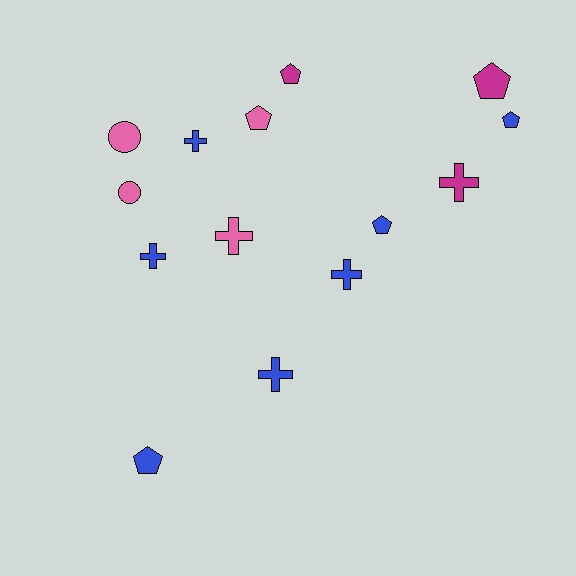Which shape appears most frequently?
Pentagon, with 6 objects.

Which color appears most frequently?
Blue, with 7 objects.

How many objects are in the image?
There are 14 objects.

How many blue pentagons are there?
There are 3 blue pentagons.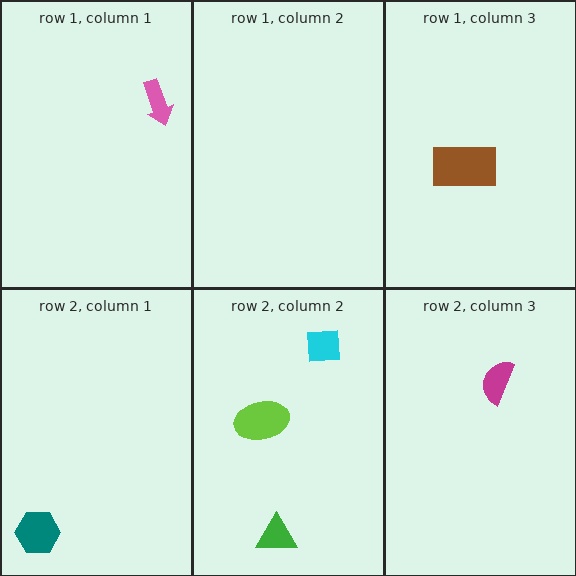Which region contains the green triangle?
The row 2, column 2 region.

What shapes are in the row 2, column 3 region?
The magenta semicircle.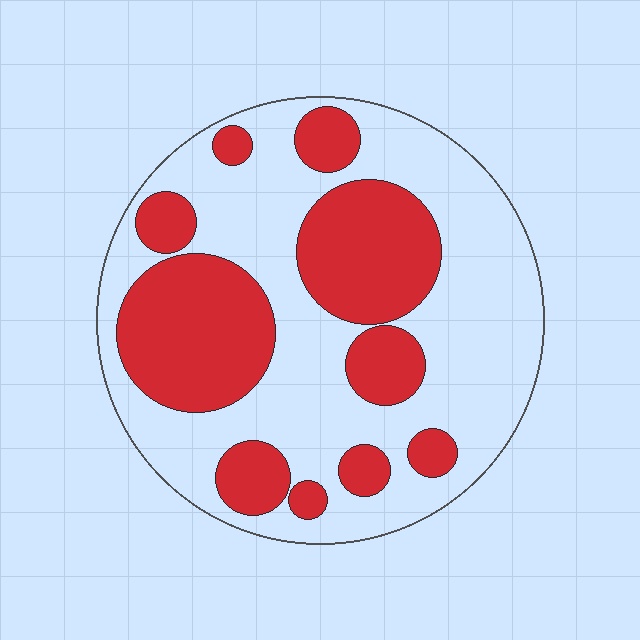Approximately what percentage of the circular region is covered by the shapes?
Approximately 40%.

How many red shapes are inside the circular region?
10.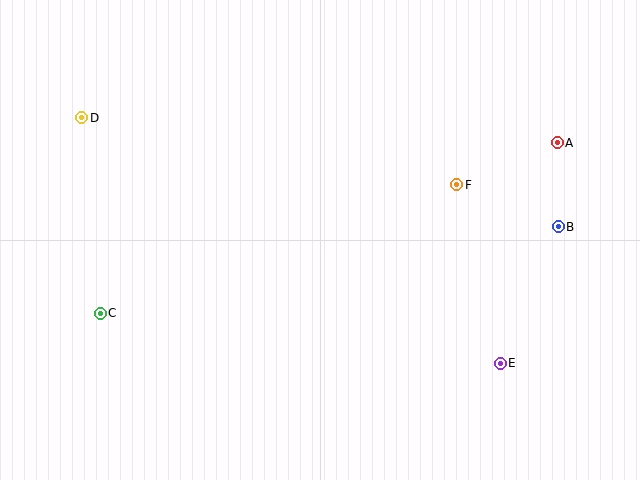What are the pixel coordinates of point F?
Point F is at (457, 185).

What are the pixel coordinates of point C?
Point C is at (100, 313).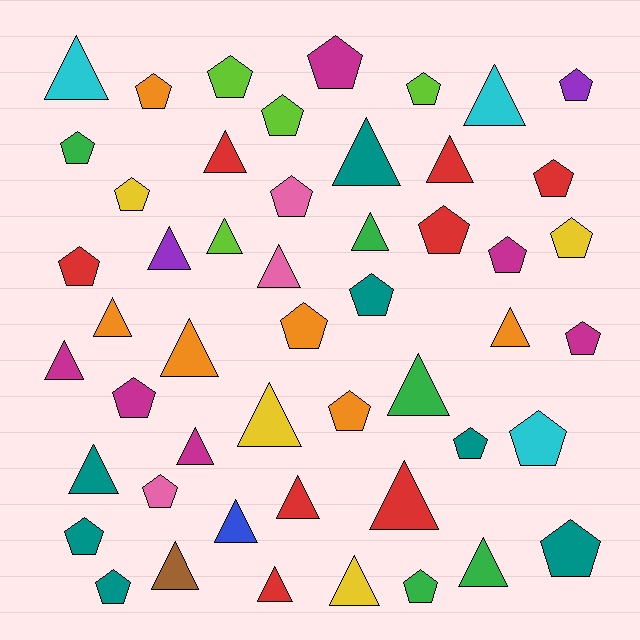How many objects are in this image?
There are 50 objects.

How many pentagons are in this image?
There are 26 pentagons.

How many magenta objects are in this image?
There are 6 magenta objects.